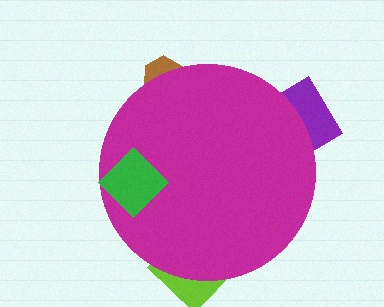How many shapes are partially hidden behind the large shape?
3 shapes are partially hidden.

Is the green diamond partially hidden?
No, the green diamond is fully visible.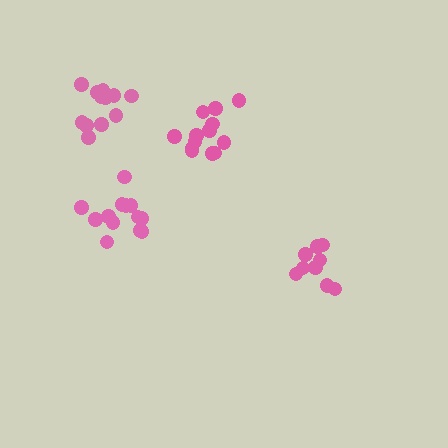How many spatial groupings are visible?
There are 4 spatial groupings.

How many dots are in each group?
Group 1: 13 dots, Group 2: 13 dots, Group 3: 13 dots, Group 4: 9 dots (48 total).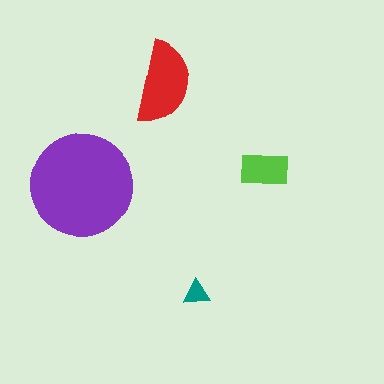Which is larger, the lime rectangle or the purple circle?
The purple circle.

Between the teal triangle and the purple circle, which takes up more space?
The purple circle.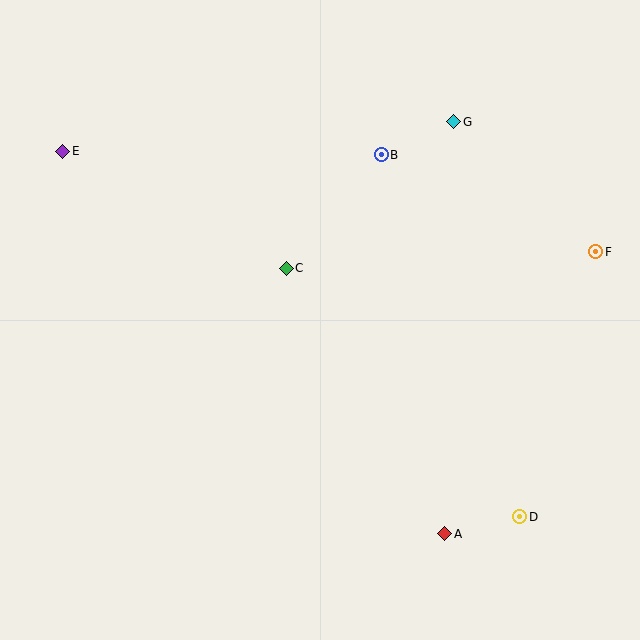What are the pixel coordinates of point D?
Point D is at (520, 517).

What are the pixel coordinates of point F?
Point F is at (596, 252).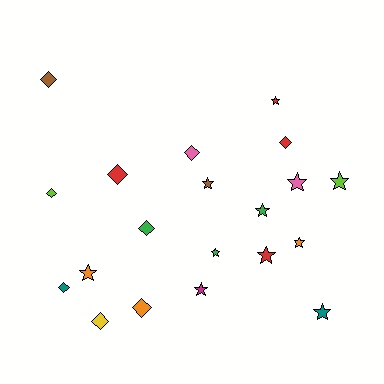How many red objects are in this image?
There are 4 red objects.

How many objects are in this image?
There are 20 objects.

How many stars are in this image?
There are 11 stars.